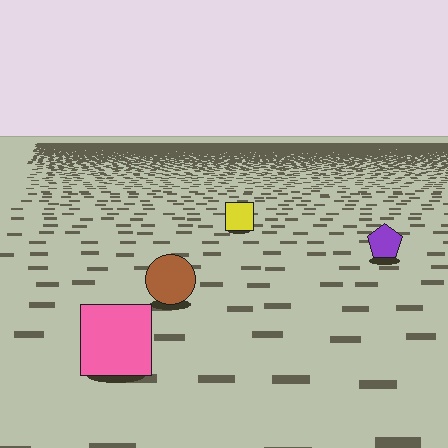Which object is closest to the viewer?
The pink square is closest. The texture marks near it are larger and more spread out.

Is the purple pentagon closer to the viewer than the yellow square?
Yes. The purple pentagon is closer — you can tell from the texture gradient: the ground texture is coarser near it.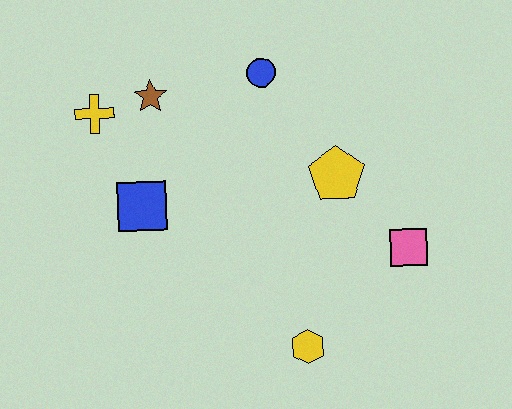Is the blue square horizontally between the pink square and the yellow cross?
Yes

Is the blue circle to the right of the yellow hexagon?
No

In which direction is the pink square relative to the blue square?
The pink square is to the right of the blue square.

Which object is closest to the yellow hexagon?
The pink square is closest to the yellow hexagon.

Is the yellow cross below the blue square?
No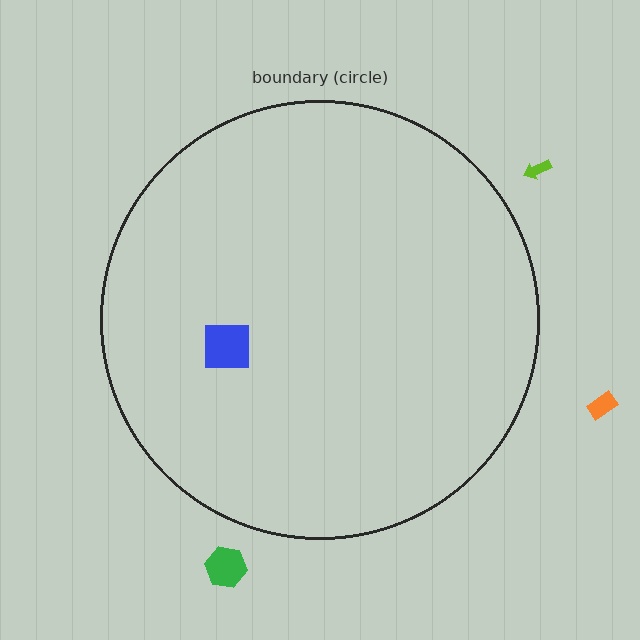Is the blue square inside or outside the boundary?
Inside.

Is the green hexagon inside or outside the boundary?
Outside.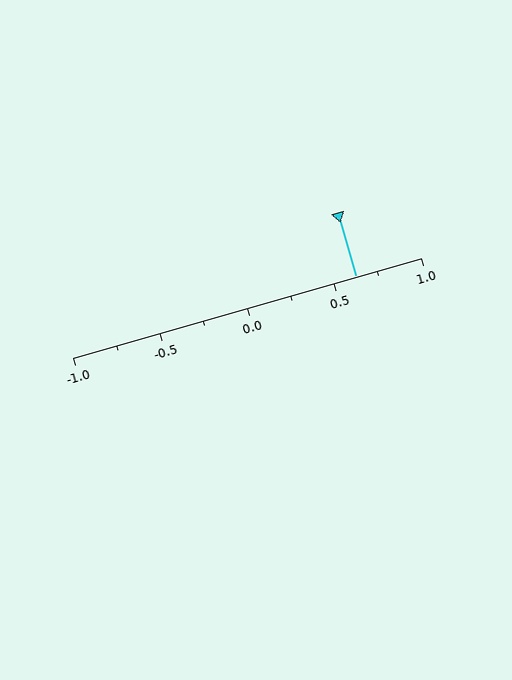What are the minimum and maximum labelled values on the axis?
The axis runs from -1.0 to 1.0.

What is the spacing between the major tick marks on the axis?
The major ticks are spaced 0.5 apart.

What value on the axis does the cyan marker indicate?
The marker indicates approximately 0.62.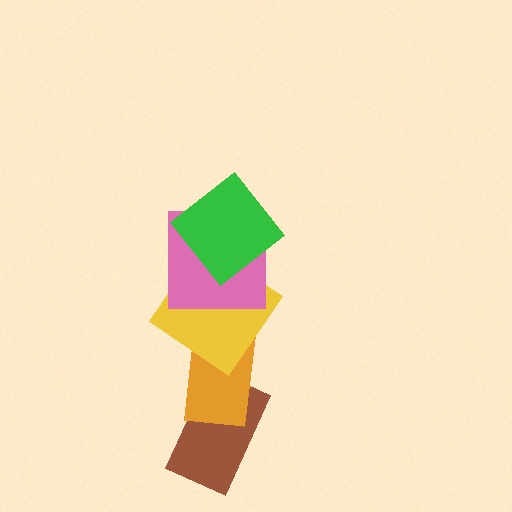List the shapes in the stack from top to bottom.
From top to bottom: the green diamond, the pink square, the yellow diamond, the orange rectangle, the brown rectangle.